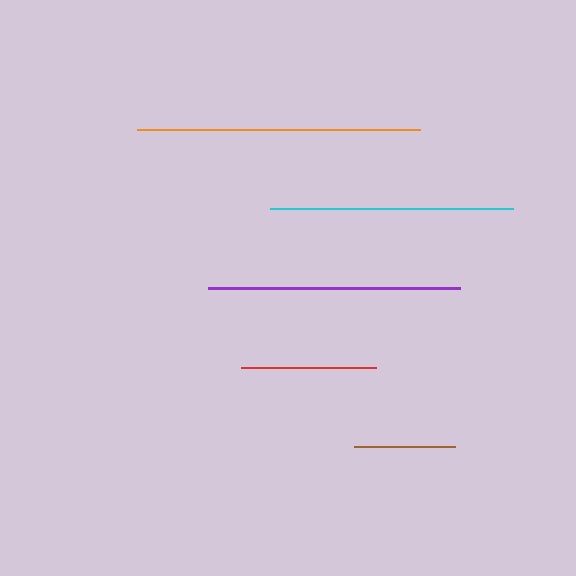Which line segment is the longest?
The orange line is the longest at approximately 283 pixels.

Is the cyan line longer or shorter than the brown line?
The cyan line is longer than the brown line.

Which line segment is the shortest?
The brown line is the shortest at approximately 101 pixels.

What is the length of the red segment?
The red segment is approximately 134 pixels long.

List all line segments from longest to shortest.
From longest to shortest: orange, purple, cyan, red, brown.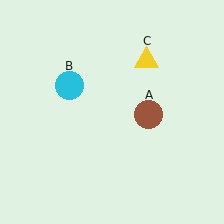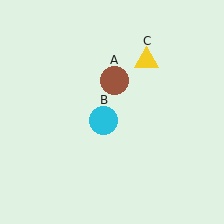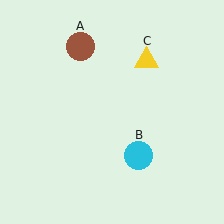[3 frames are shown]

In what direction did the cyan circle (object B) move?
The cyan circle (object B) moved down and to the right.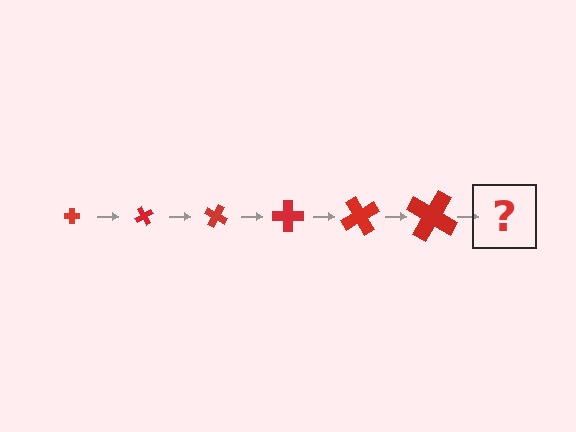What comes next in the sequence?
The next element should be a cross, larger than the previous one and rotated 360 degrees from the start.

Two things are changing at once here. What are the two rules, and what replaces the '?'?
The two rules are that the cross grows larger each step and it rotates 60 degrees each step. The '?' should be a cross, larger than the previous one and rotated 360 degrees from the start.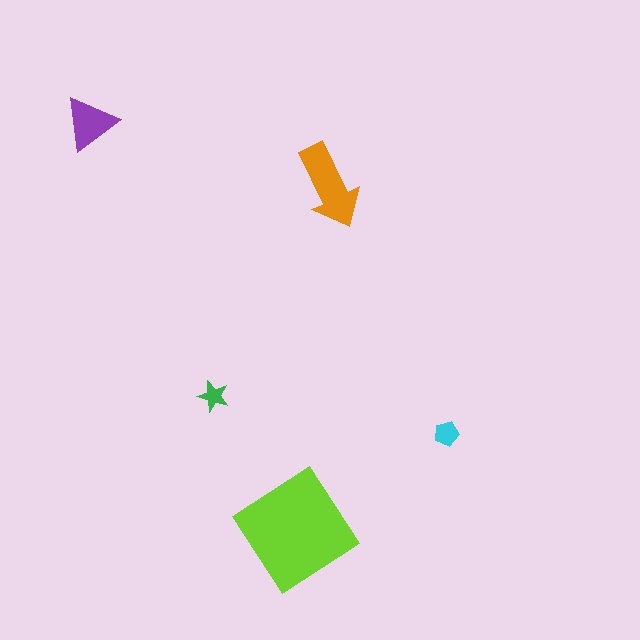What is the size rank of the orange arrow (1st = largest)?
2nd.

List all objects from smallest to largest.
The green star, the cyan pentagon, the purple triangle, the orange arrow, the lime diamond.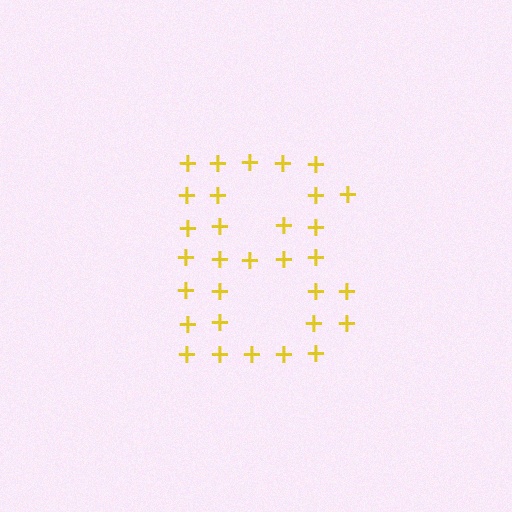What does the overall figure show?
The overall figure shows the letter B.